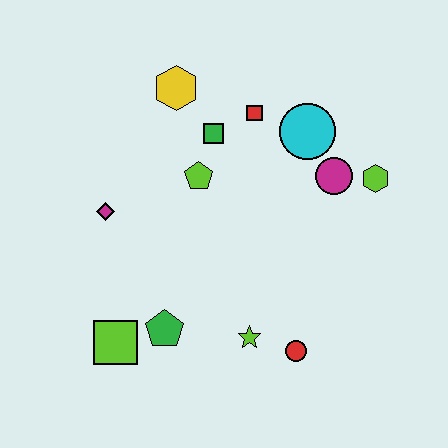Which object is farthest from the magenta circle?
The lime square is farthest from the magenta circle.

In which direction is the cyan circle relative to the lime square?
The cyan circle is above the lime square.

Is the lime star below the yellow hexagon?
Yes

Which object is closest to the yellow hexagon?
The green square is closest to the yellow hexagon.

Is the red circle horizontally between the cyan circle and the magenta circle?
No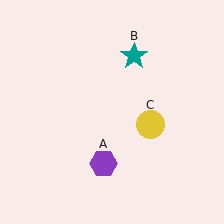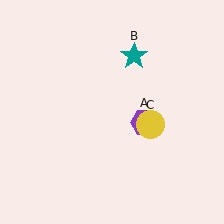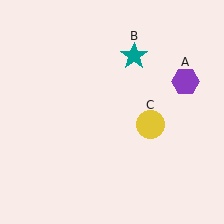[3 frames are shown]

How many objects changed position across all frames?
1 object changed position: purple hexagon (object A).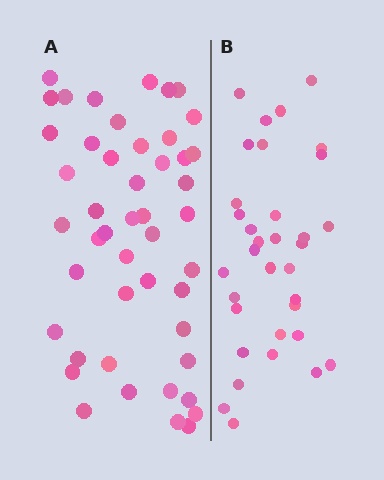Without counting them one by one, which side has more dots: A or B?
Region A (the left region) has more dots.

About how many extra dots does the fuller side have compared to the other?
Region A has approximately 15 more dots than region B.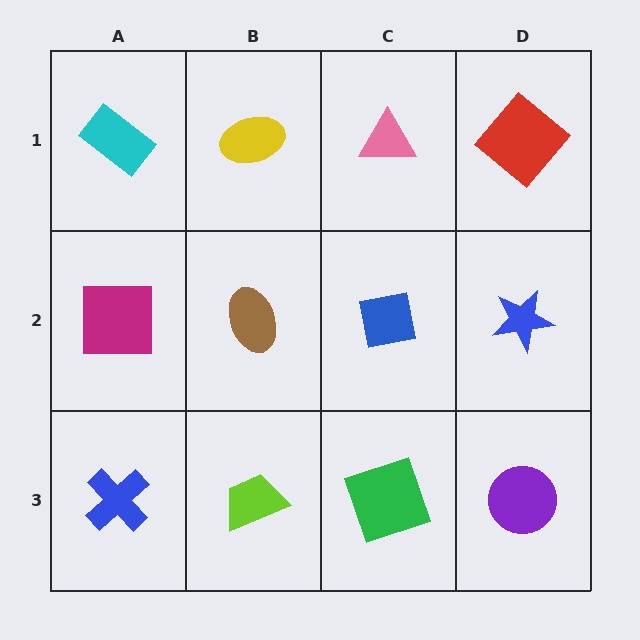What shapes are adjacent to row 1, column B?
A brown ellipse (row 2, column B), a cyan rectangle (row 1, column A), a pink triangle (row 1, column C).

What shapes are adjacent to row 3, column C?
A blue square (row 2, column C), a lime trapezoid (row 3, column B), a purple circle (row 3, column D).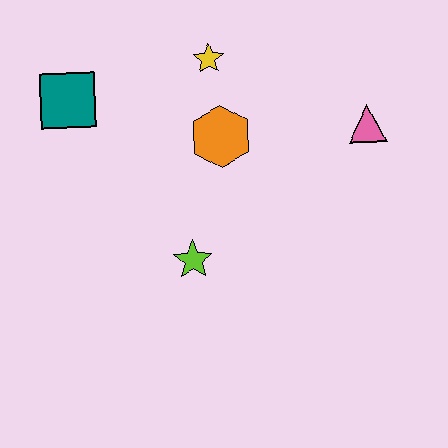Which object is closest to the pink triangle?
The orange hexagon is closest to the pink triangle.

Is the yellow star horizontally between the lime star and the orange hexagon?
Yes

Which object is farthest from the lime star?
The pink triangle is farthest from the lime star.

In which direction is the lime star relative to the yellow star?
The lime star is below the yellow star.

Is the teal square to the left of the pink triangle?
Yes